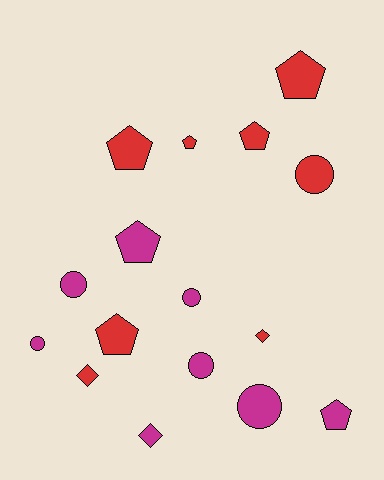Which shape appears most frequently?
Pentagon, with 7 objects.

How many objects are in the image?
There are 16 objects.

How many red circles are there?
There is 1 red circle.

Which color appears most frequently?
Magenta, with 8 objects.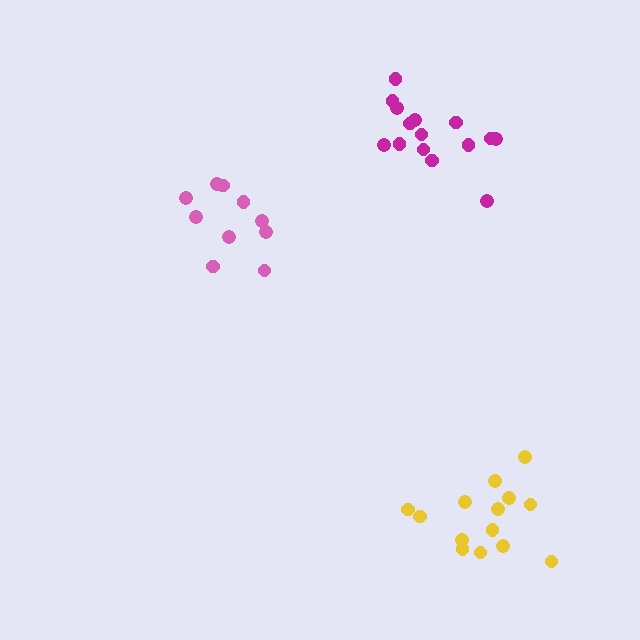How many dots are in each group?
Group 1: 10 dots, Group 2: 14 dots, Group 3: 15 dots (39 total).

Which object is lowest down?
The yellow cluster is bottommost.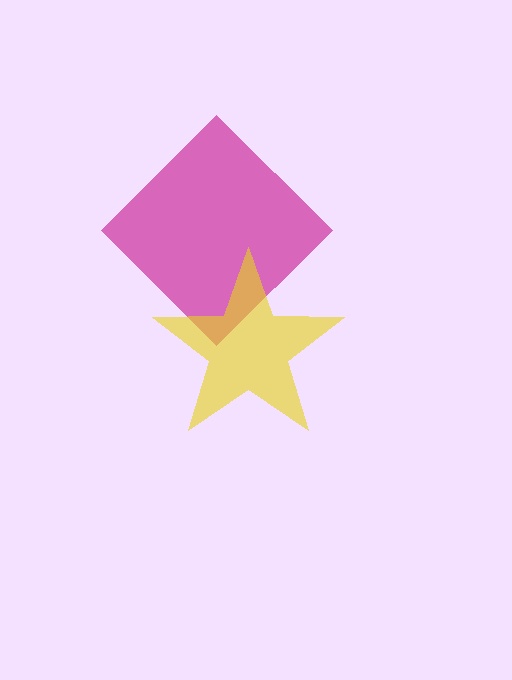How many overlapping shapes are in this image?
There are 2 overlapping shapes in the image.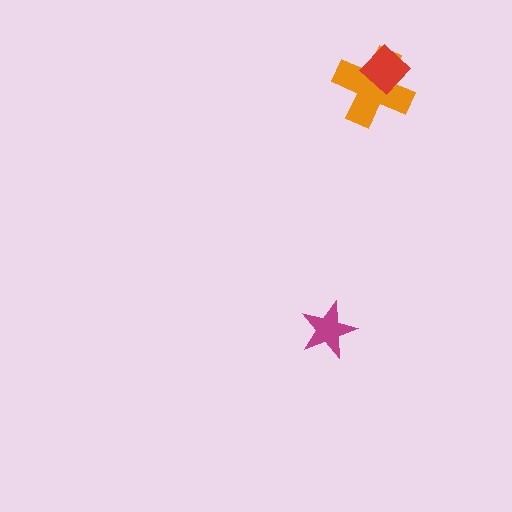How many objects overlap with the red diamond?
1 object overlaps with the red diamond.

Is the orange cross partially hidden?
Yes, it is partially covered by another shape.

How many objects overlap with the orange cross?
1 object overlaps with the orange cross.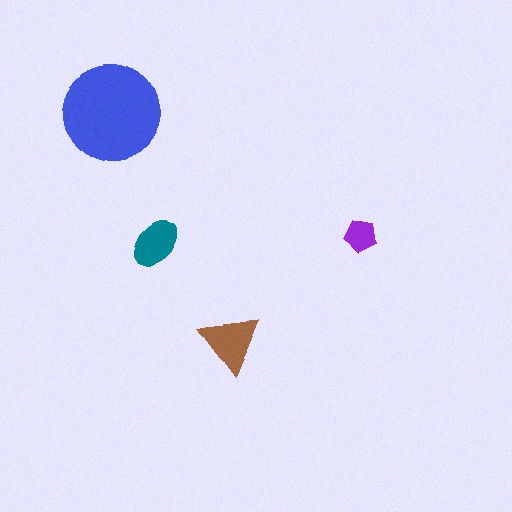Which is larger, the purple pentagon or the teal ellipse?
The teal ellipse.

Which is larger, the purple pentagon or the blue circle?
The blue circle.